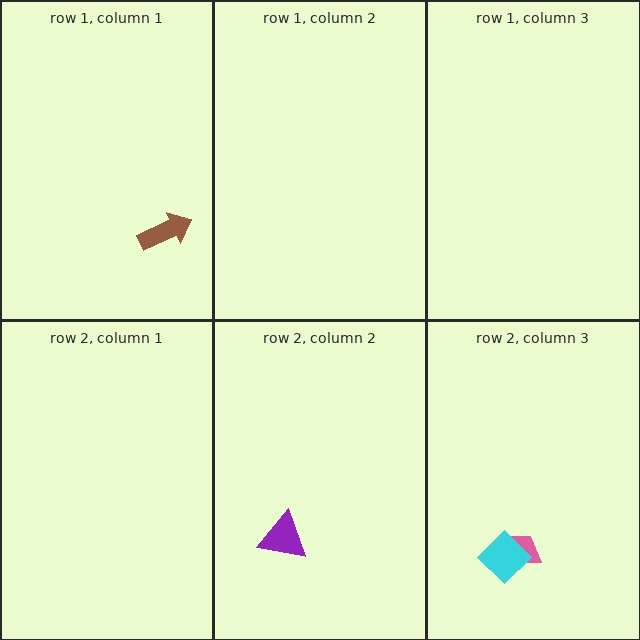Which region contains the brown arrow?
The row 1, column 1 region.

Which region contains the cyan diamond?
The row 2, column 3 region.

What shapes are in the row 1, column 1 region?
The brown arrow.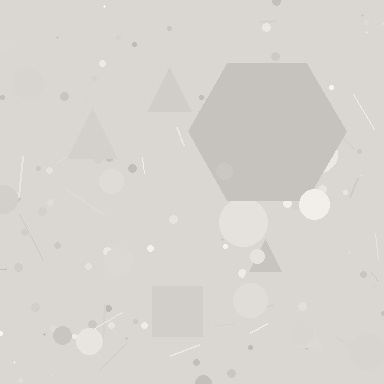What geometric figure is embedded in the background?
A hexagon is embedded in the background.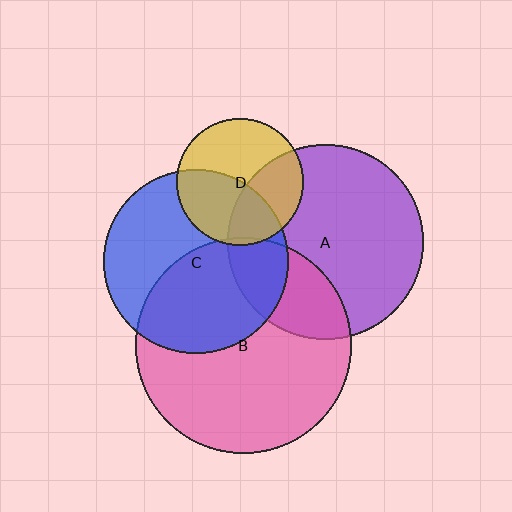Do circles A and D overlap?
Yes.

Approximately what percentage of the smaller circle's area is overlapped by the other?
Approximately 35%.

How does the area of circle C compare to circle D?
Approximately 2.1 times.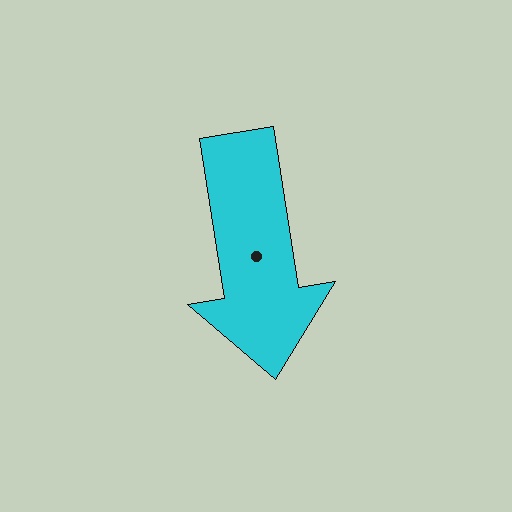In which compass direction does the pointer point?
South.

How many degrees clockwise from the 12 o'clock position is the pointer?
Approximately 171 degrees.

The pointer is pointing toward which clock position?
Roughly 6 o'clock.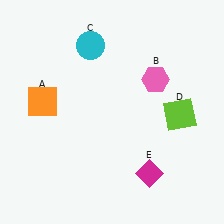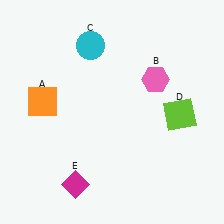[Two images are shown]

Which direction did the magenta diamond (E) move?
The magenta diamond (E) moved left.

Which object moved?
The magenta diamond (E) moved left.